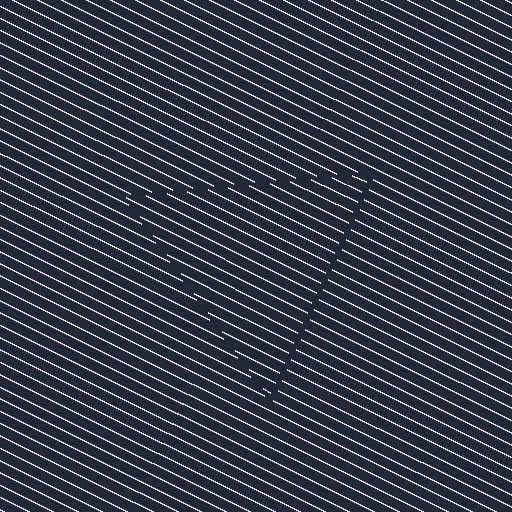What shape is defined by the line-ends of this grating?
An illusory triangle. The interior of the shape contains the same grating, shifted by half a period — the contour is defined by the phase discontinuity where line-ends from the inner and outer gratings abut.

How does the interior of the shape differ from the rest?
The interior of the shape contains the same grating, shifted by half a period — the contour is defined by the phase discontinuity where line-ends from the inner and outer gratings abut.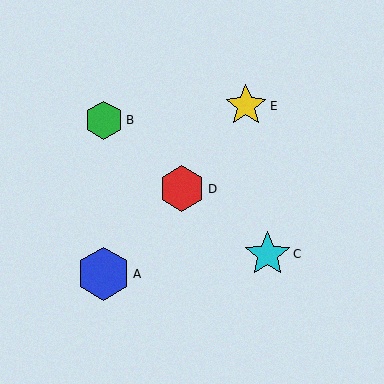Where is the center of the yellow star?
The center of the yellow star is at (246, 106).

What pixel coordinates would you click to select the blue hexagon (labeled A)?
Click at (103, 274) to select the blue hexagon A.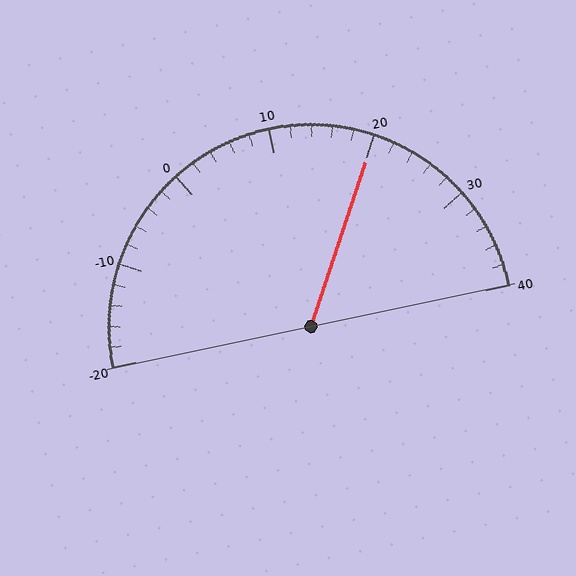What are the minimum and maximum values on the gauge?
The gauge ranges from -20 to 40.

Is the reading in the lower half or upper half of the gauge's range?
The reading is in the upper half of the range (-20 to 40).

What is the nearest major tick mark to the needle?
The nearest major tick mark is 20.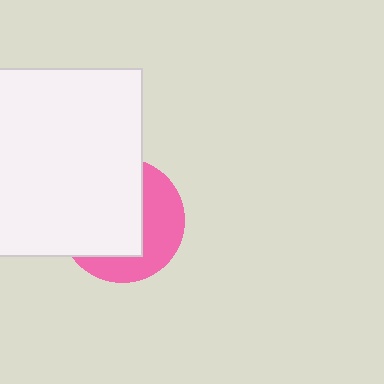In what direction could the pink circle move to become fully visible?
The pink circle could move right. That would shift it out from behind the white square entirely.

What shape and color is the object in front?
The object in front is a white square.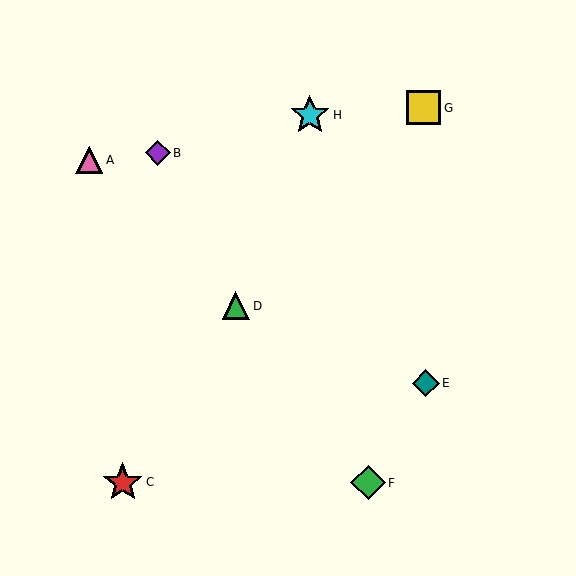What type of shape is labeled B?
Shape B is a purple diamond.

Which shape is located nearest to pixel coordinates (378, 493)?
The green diamond (labeled F) at (368, 483) is nearest to that location.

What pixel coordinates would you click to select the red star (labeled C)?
Click at (123, 482) to select the red star C.